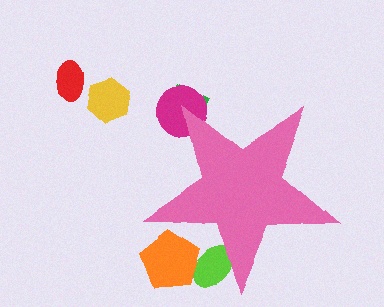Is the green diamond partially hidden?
Yes, the green diamond is partially hidden behind the pink star.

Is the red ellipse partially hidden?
No, the red ellipse is fully visible.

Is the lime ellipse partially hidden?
Yes, the lime ellipse is partially hidden behind the pink star.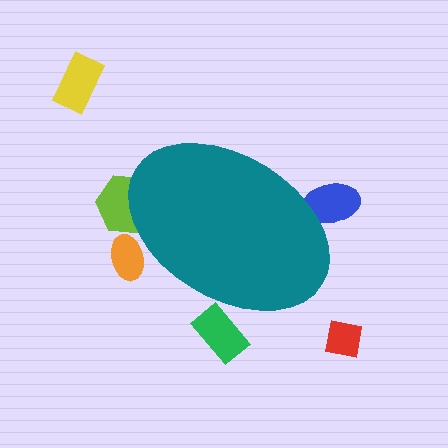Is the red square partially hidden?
No, the red square is fully visible.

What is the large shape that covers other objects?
A teal ellipse.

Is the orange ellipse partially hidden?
Yes, the orange ellipse is partially hidden behind the teal ellipse.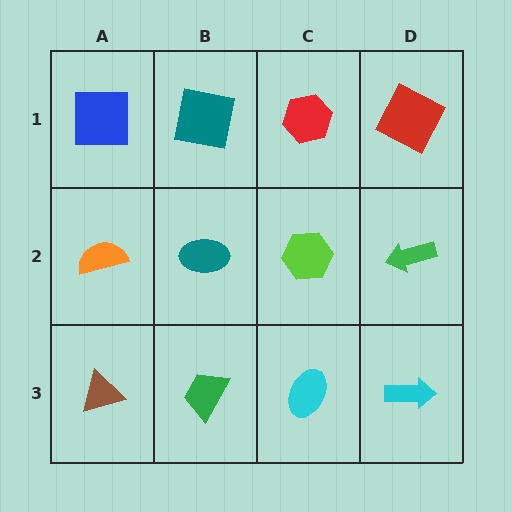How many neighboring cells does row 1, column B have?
3.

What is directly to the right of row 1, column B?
A red hexagon.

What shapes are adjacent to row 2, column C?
A red hexagon (row 1, column C), a cyan ellipse (row 3, column C), a teal ellipse (row 2, column B), a green arrow (row 2, column D).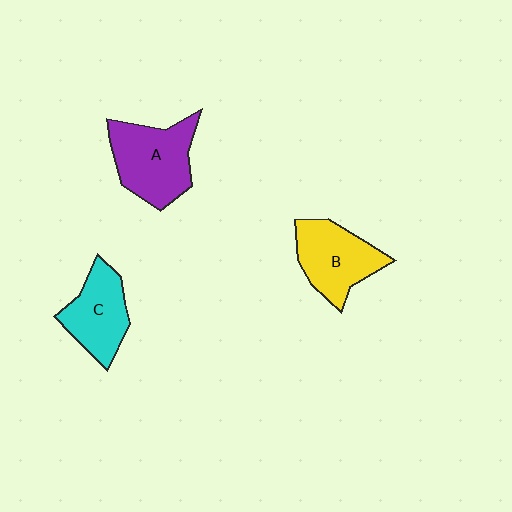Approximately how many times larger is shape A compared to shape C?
Approximately 1.3 times.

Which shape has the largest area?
Shape A (purple).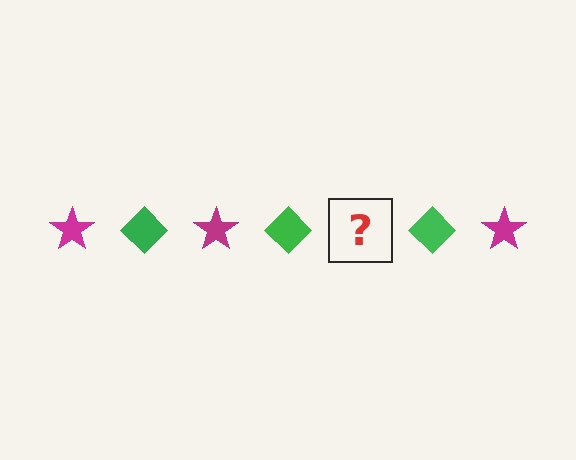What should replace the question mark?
The question mark should be replaced with a magenta star.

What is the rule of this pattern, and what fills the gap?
The rule is that the pattern alternates between magenta star and green diamond. The gap should be filled with a magenta star.